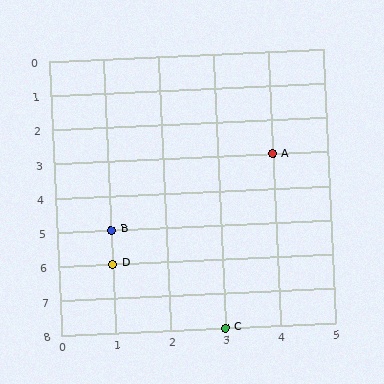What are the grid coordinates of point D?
Point D is at grid coordinates (1, 6).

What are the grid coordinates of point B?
Point B is at grid coordinates (1, 5).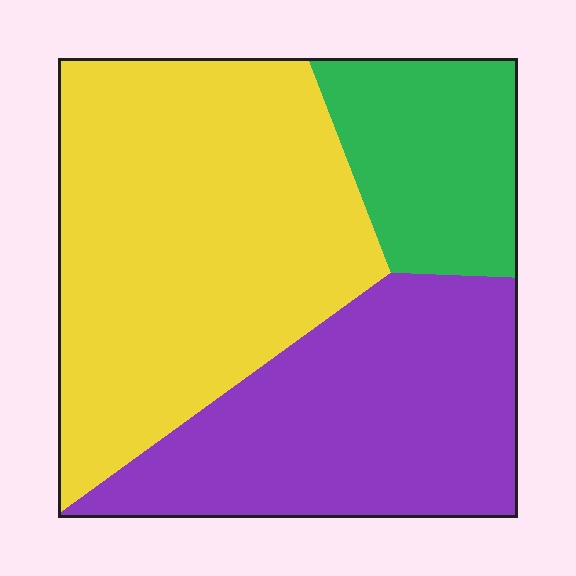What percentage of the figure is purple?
Purple covers 34% of the figure.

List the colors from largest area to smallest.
From largest to smallest: yellow, purple, green.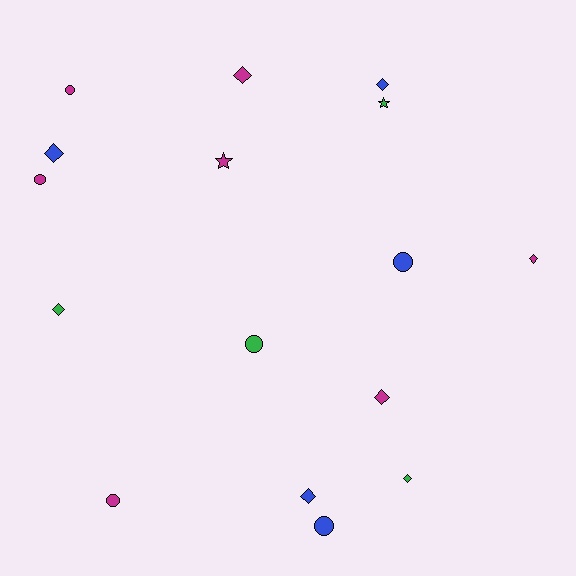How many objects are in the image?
There are 16 objects.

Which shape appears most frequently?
Diamond, with 8 objects.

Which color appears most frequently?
Magenta, with 7 objects.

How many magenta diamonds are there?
There are 3 magenta diamonds.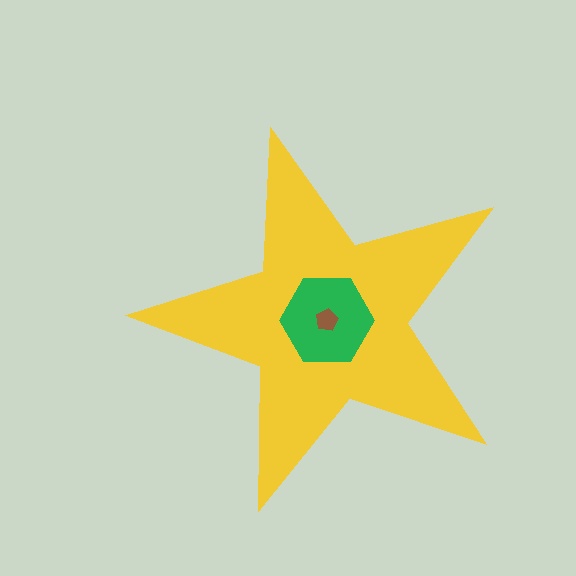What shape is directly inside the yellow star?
The green hexagon.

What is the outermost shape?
The yellow star.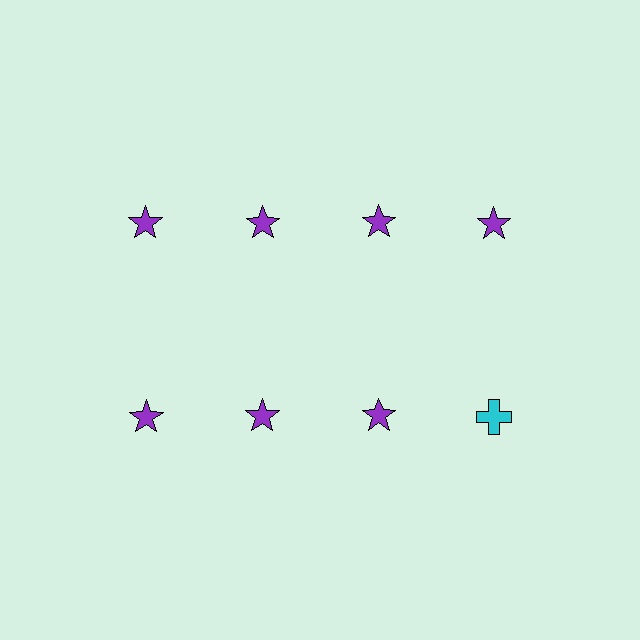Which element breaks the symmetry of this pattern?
The cyan cross in the second row, second from right column breaks the symmetry. All other shapes are purple stars.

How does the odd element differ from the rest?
It differs in both color (cyan instead of purple) and shape (cross instead of star).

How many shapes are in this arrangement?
There are 8 shapes arranged in a grid pattern.